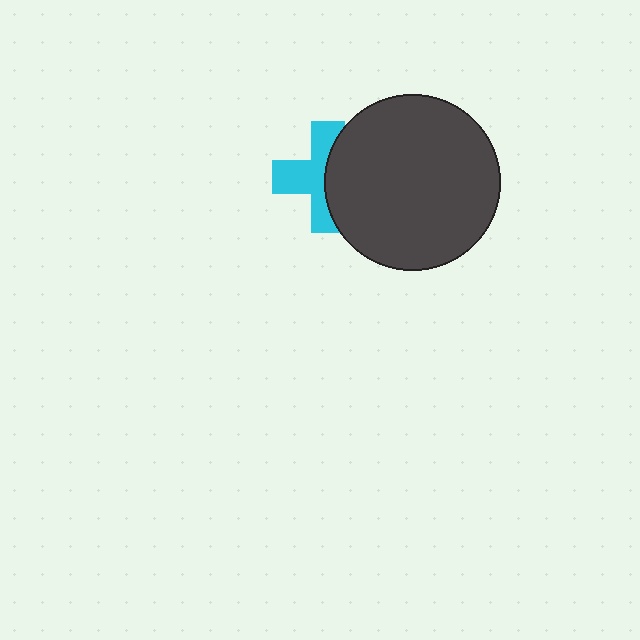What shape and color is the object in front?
The object in front is a dark gray circle.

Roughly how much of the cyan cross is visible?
About half of it is visible (roughly 54%).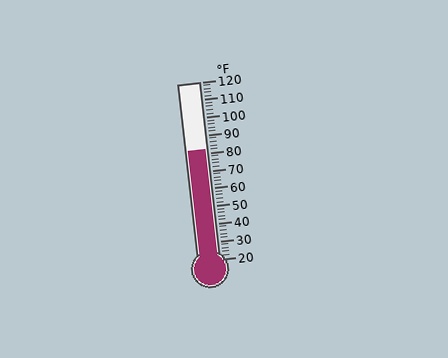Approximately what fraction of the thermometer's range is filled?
The thermometer is filled to approximately 60% of its range.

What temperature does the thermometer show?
The thermometer shows approximately 82°F.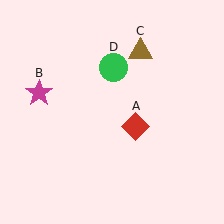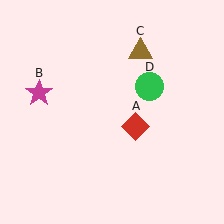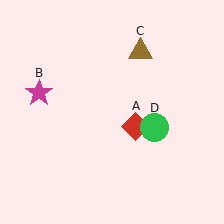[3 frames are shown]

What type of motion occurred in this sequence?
The green circle (object D) rotated clockwise around the center of the scene.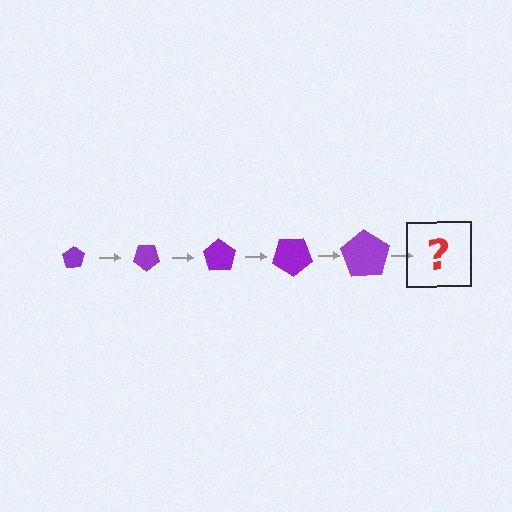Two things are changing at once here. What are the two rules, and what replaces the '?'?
The two rules are that the pentagon grows larger each step and it rotates 35 degrees each step. The '?' should be a pentagon, larger than the previous one and rotated 175 degrees from the start.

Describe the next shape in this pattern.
It should be a pentagon, larger than the previous one and rotated 175 degrees from the start.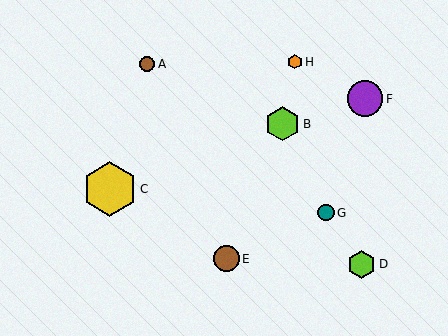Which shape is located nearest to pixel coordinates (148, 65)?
The brown circle (labeled A) at (147, 64) is nearest to that location.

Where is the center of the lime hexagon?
The center of the lime hexagon is at (362, 264).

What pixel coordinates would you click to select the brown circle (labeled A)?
Click at (147, 64) to select the brown circle A.